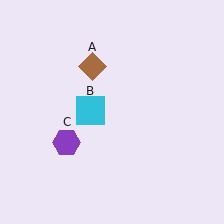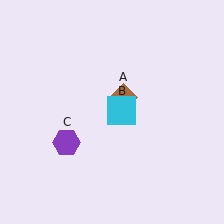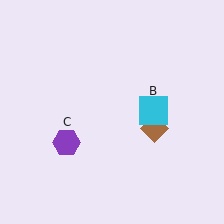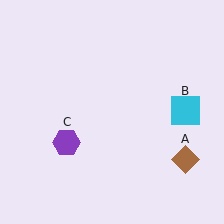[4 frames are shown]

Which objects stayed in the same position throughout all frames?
Purple hexagon (object C) remained stationary.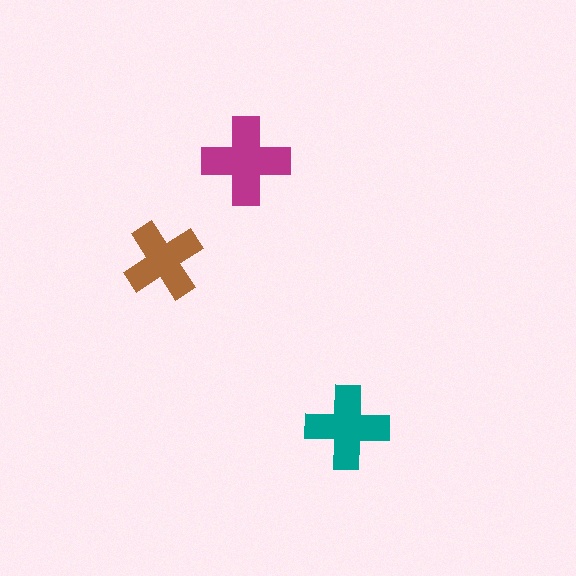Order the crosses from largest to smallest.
the magenta one, the teal one, the brown one.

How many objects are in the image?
There are 3 objects in the image.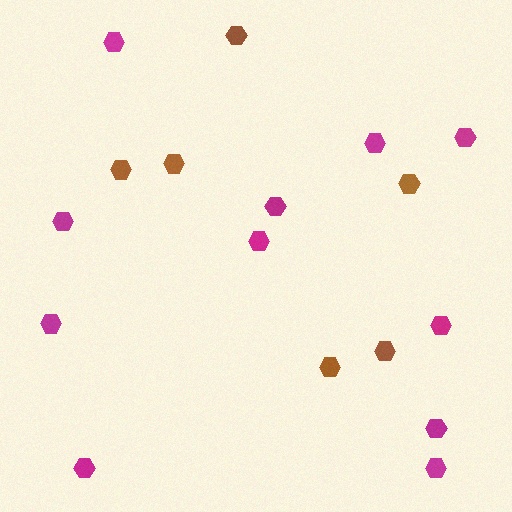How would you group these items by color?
There are 2 groups: one group of brown hexagons (6) and one group of magenta hexagons (11).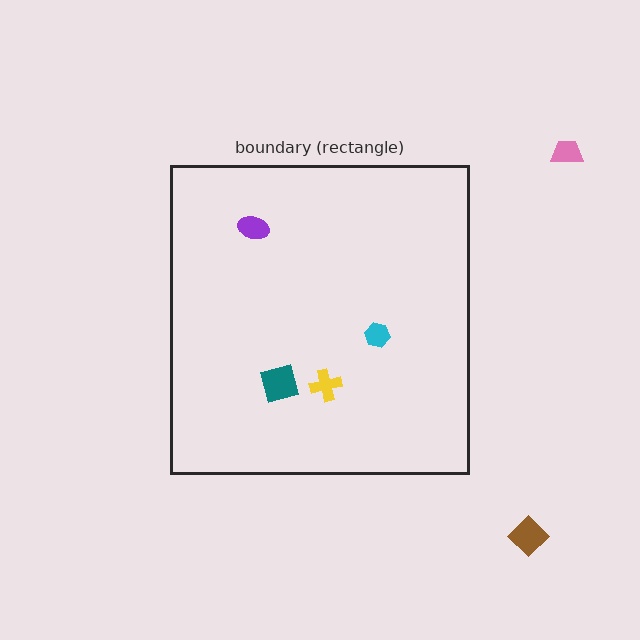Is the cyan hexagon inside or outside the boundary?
Inside.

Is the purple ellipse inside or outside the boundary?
Inside.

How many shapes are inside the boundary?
4 inside, 2 outside.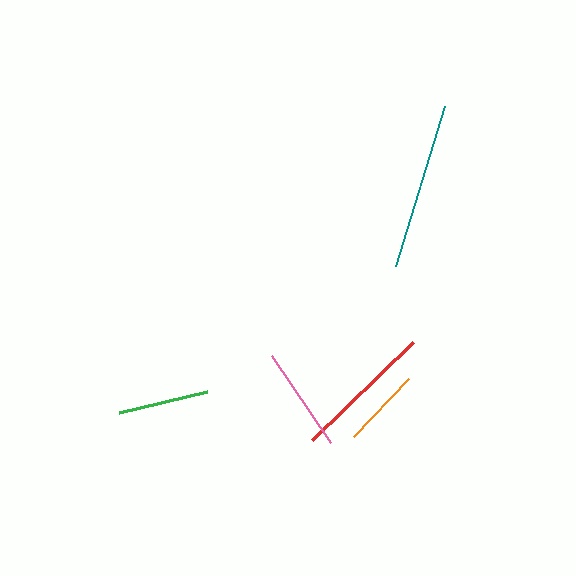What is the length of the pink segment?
The pink segment is approximately 106 pixels long.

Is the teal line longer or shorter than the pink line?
The teal line is longer than the pink line.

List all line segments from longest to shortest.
From longest to shortest: teal, red, pink, green, orange.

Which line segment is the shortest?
The orange line is the shortest at approximately 80 pixels.